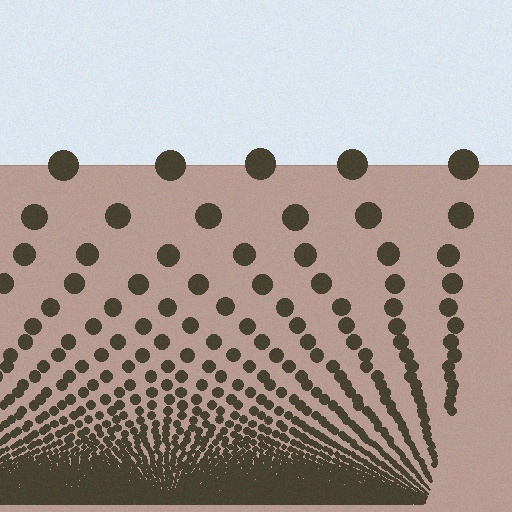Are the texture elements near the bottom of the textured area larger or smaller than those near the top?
Smaller. The gradient is inverted — elements near the bottom are smaller and denser.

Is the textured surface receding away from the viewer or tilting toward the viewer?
The surface appears to tilt toward the viewer. Texture elements get larger and sparser toward the top.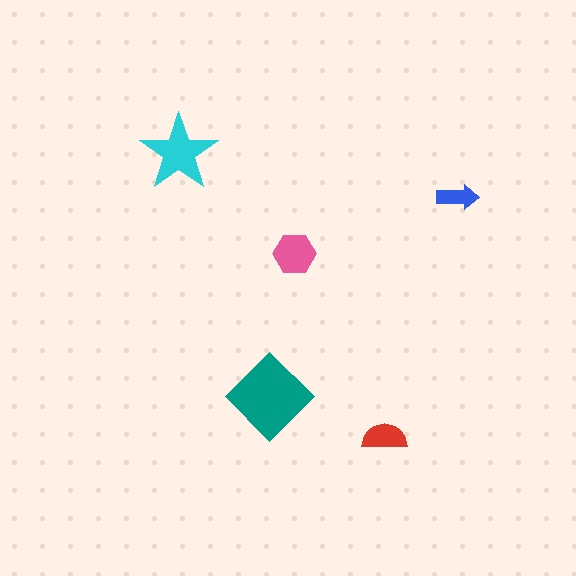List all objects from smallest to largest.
The blue arrow, the red semicircle, the pink hexagon, the cyan star, the teal diamond.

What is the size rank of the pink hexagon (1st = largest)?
3rd.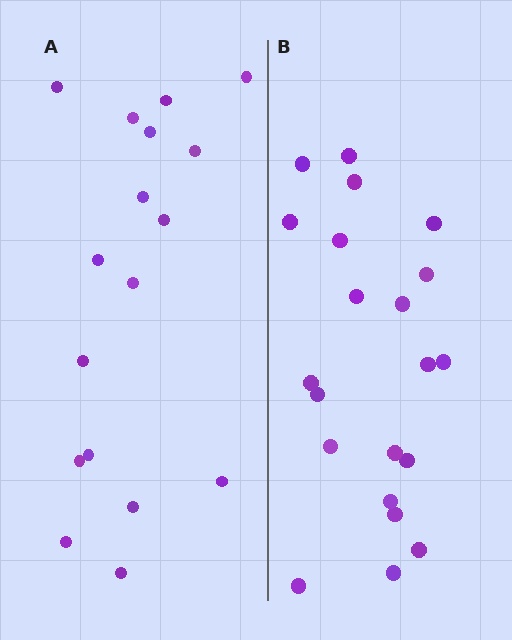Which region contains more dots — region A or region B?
Region B (the right region) has more dots.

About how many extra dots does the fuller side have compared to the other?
Region B has about 4 more dots than region A.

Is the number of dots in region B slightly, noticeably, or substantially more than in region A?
Region B has only slightly more — the two regions are fairly close. The ratio is roughly 1.2 to 1.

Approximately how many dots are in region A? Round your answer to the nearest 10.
About 20 dots. (The exact count is 17, which rounds to 20.)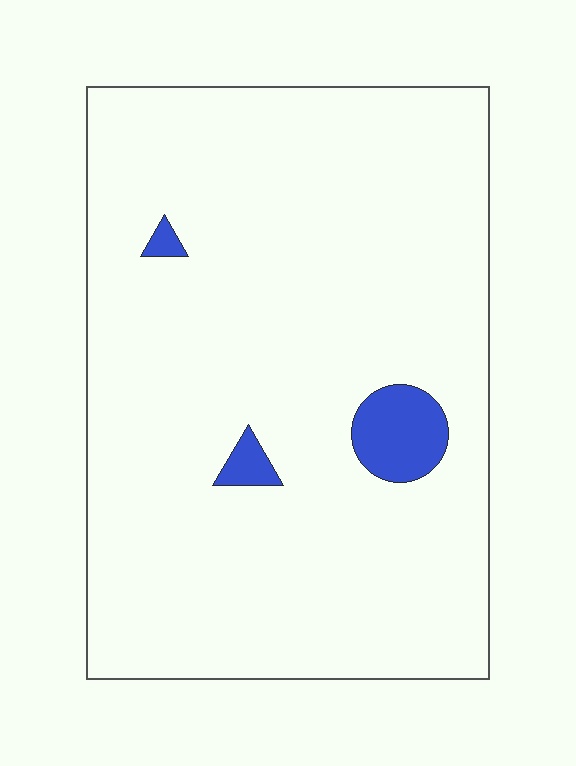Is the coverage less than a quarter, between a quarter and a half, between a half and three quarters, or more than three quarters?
Less than a quarter.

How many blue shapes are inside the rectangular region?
3.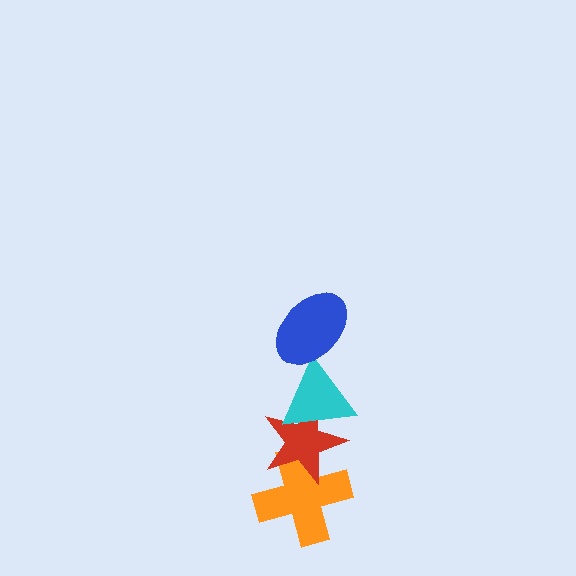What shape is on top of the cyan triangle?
The blue ellipse is on top of the cyan triangle.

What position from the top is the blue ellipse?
The blue ellipse is 1st from the top.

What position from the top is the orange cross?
The orange cross is 4th from the top.